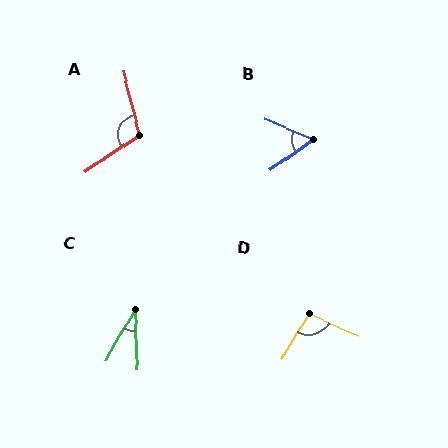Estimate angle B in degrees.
Approximately 58 degrees.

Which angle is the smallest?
C, at approximately 32 degrees.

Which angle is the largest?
A, at approximately 109 degrees.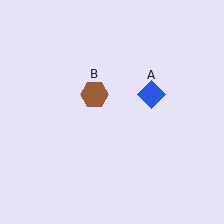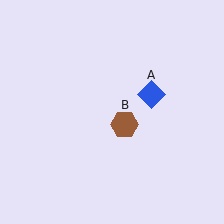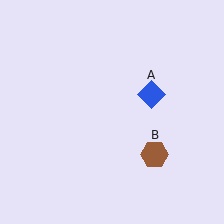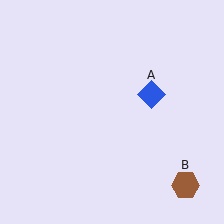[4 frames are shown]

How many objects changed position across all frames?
1 object changed position: brown hexagon (object B).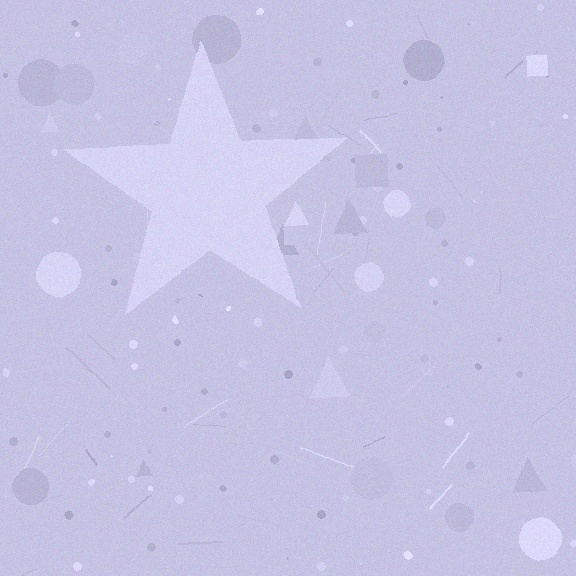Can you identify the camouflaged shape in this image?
The camouflaged shape is a star.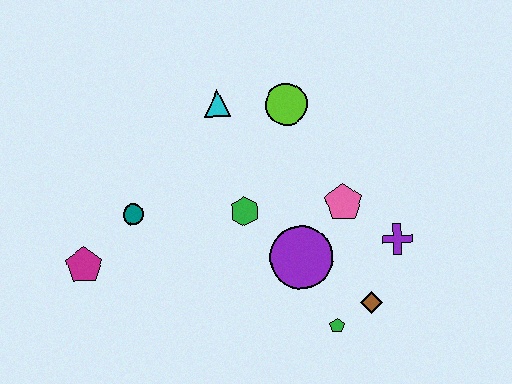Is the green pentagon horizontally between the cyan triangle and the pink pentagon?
Yes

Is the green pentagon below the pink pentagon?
Yes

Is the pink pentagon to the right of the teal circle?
Yes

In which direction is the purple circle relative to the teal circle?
The purple circle is to the right of the teal circle.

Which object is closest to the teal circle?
The magenta pentagon is closest to the teal circle.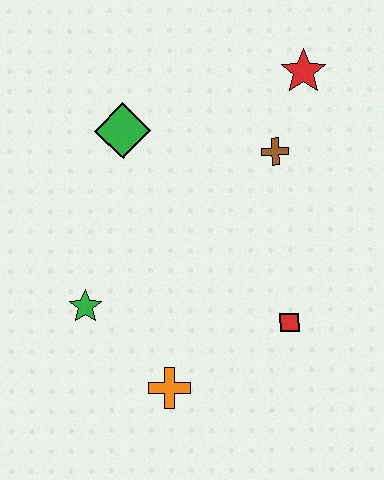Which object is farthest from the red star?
The orange cross is farthest from the red star.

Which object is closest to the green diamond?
The brown cross is closest to the green diamond.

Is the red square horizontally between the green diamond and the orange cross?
No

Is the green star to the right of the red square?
No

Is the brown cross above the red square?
Yes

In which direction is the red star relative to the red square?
The red star is above the red square.